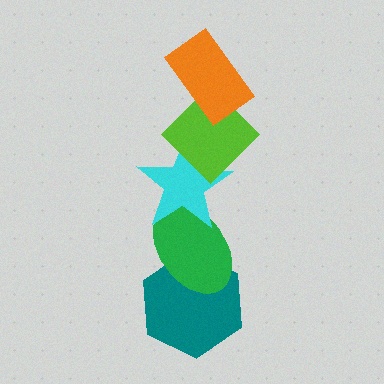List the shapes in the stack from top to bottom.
From top to bottom: the orange rectangle, the lime diamond, the cyan star, the green ellipse, the teal hexagon.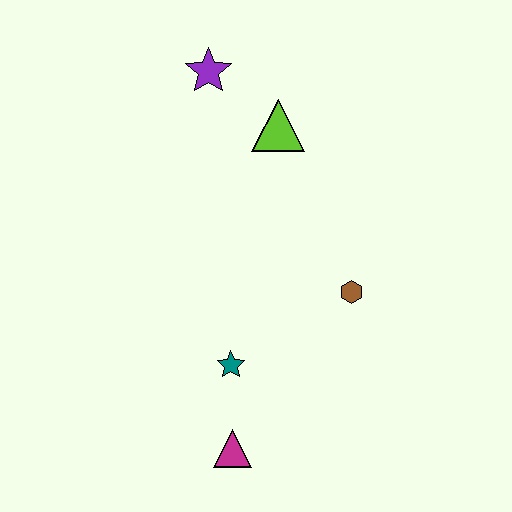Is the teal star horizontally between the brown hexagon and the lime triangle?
No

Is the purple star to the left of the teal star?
Yes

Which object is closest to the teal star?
The magenta triangle is closest to the teal star.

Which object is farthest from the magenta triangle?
The purple star is farthest from the magenta triangle.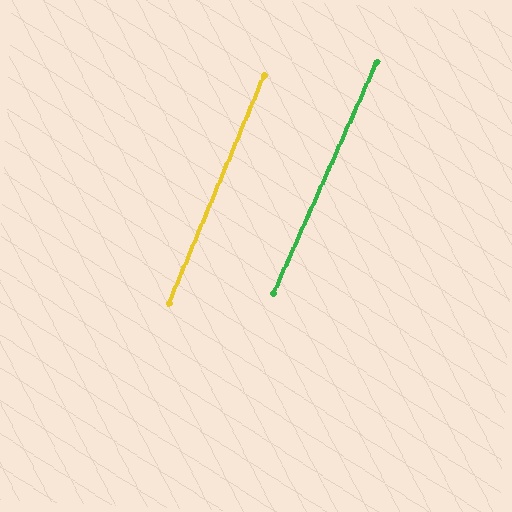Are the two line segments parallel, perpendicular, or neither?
Parallel — their directions differ by only 1.4°.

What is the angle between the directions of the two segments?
Approximately 1 degree.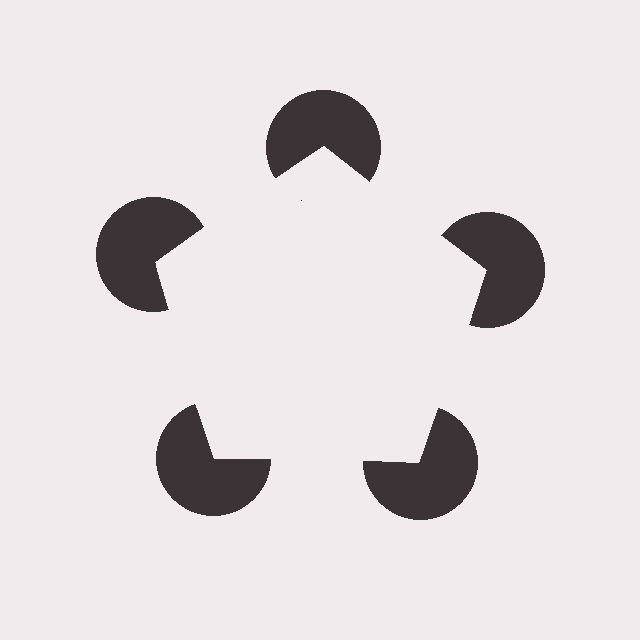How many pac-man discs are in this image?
There are 5 — one at each vertex of the illusory pentagon.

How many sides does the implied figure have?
5 sides.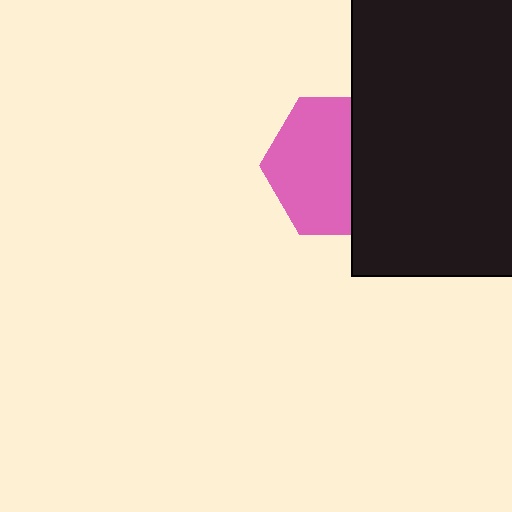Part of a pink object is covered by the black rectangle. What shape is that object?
It is a hexagon.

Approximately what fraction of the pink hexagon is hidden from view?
Roughly 39% of the pink hexagon is hidden behind the black rectangle.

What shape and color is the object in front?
The object in front is a black rectangle.